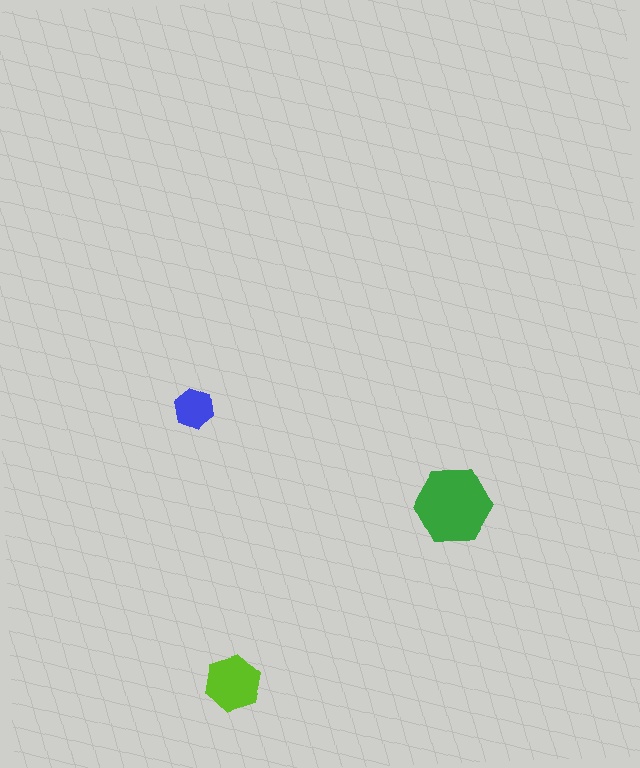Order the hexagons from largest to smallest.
the green one, the lime one, the blue one.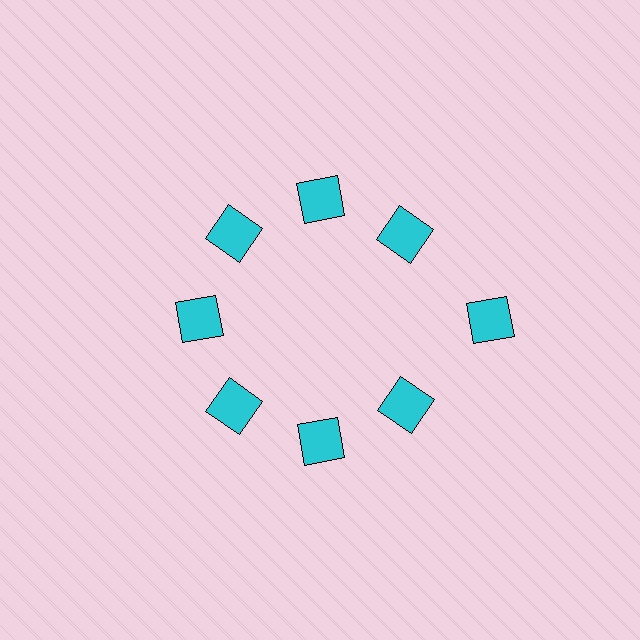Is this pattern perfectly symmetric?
No. The 8 cyan squares are arranged in a ring, but one element near the 3 o'clock position is pushed outward from the center, breaking the 8-fold rotational symmetry.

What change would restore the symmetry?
The symmetry would be restored by moving it inward, back onto the ring so that all 8 squares sit at equal angles and equal distance from the center.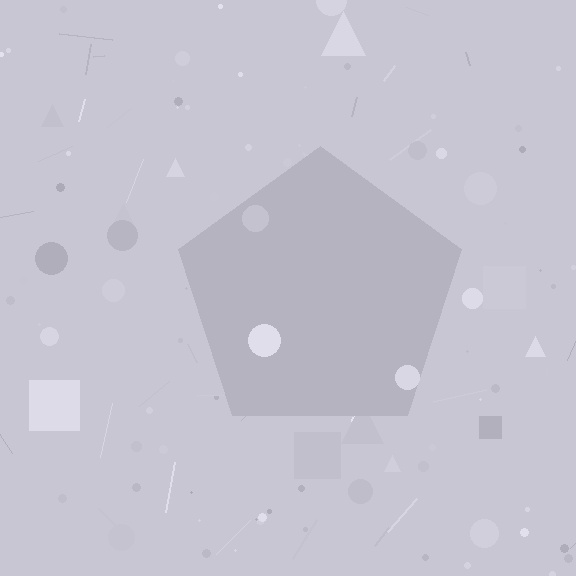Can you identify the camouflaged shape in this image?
The camouflaged shape is a pentagon.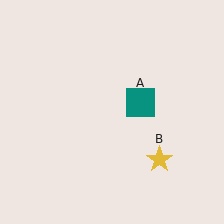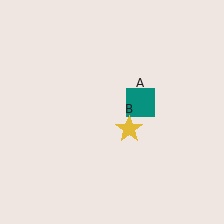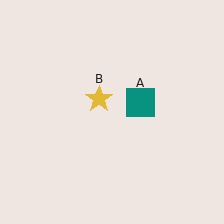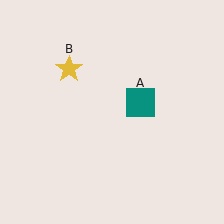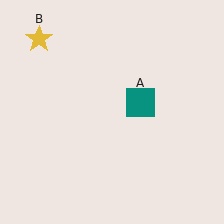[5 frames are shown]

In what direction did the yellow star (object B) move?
The yellow star (object B) moved up and to the left.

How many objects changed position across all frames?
1 object changed position: yellow star (object B).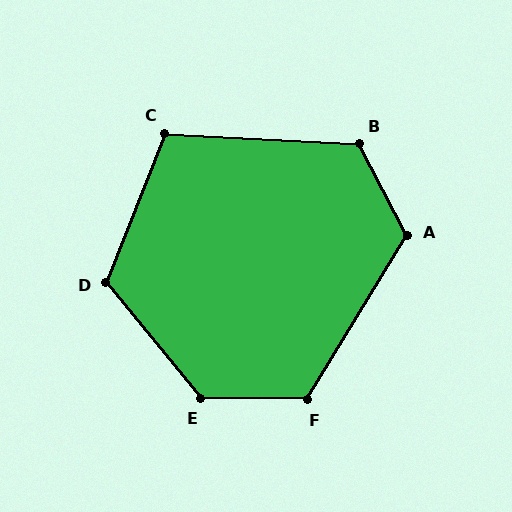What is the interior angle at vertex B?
Approximately 120 degrees (obtuse).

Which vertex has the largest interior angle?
E, at approximately 130 degrees.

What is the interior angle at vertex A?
Approximately 121 degrees (obtuse).